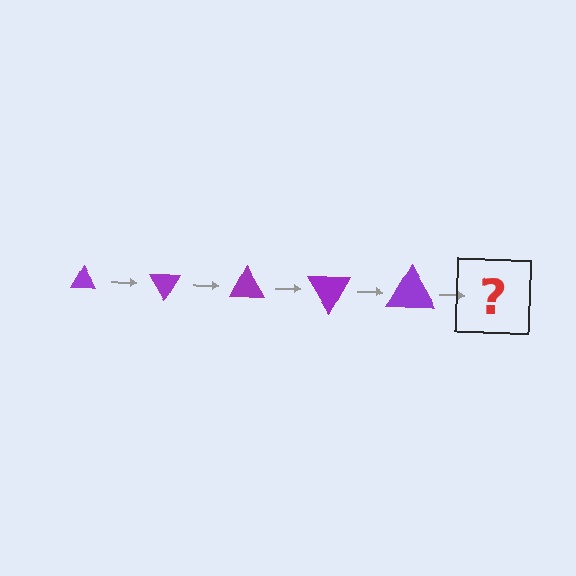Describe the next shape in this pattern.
It should be a triangle, larger than the previous one and rotated 300 degrees from the start.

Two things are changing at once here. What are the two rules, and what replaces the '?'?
The two rules are that the triangle grows larger each step and it rotates 60 degrees each step. The '?' should be a triangle, larger than the previous one and rotated 300 degrees from the start.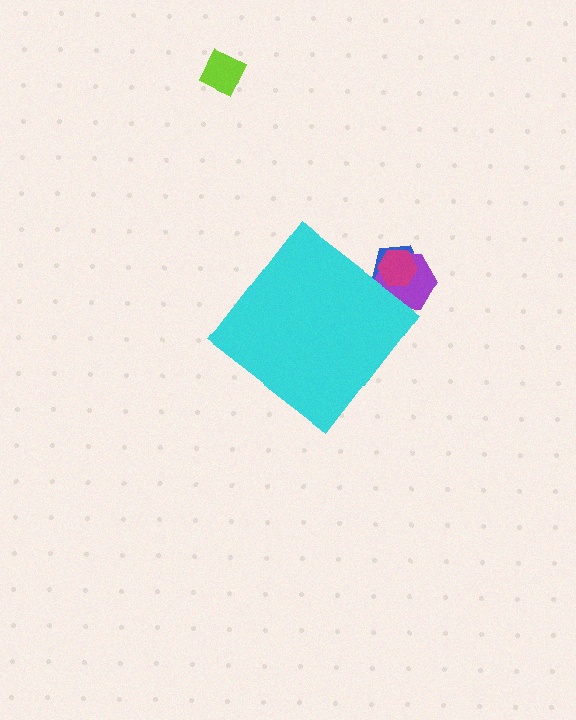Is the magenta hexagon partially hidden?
Yes, the magenta hexagon is partially hidden behind the cyan diamond.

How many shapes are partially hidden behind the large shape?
3 shapes are partially hidden.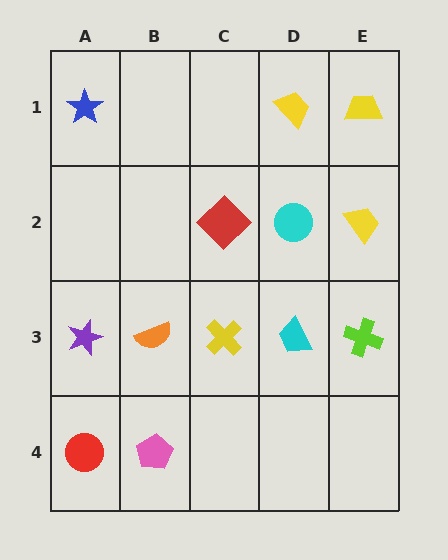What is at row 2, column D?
A cyan circle.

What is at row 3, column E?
A lime cross.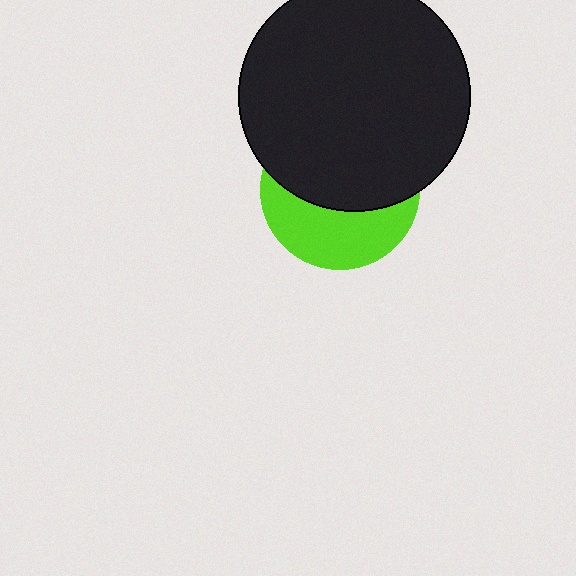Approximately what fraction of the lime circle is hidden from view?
Roughly 59% of the lime circle is hidden behind the black circle.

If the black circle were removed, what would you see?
You would see the complete lime circle.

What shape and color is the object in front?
The object in front is a black circle.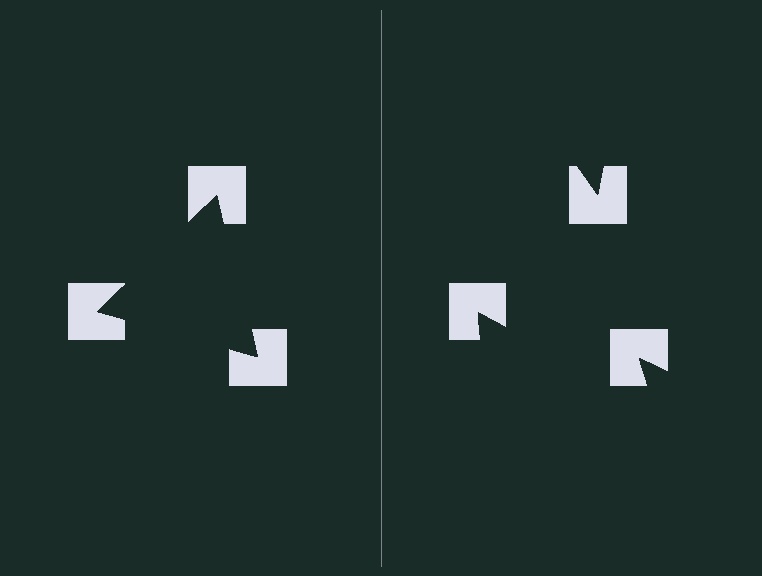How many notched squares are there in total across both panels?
6 — 3 on each side.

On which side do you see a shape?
An illusory triangle appears on the left side. On the right side the wedge cuts are rotated, so no coherent shape forms.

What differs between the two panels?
The notched squares are positioned identically on both sides; only the wedge orientations differ. On the left they align to a triangle; on the right they are misaligned.